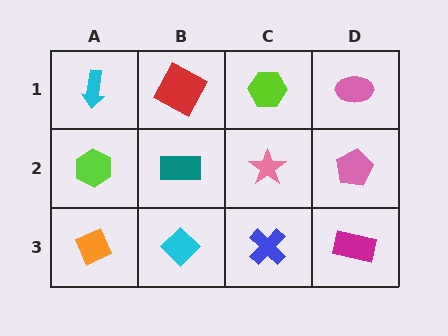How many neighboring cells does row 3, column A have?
2.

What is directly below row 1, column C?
A pink star.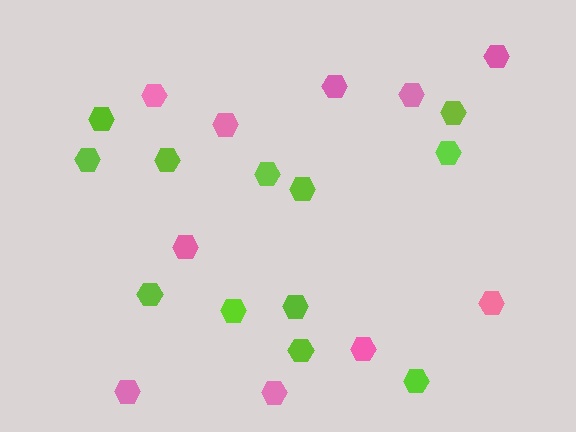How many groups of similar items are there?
There are 2 groups: one group of lime hexagons (12) and one group of pink hexagons (10).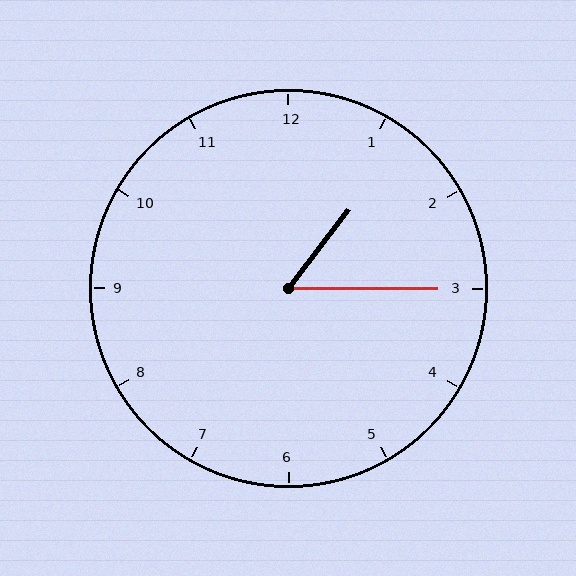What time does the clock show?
1:15.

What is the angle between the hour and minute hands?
Approximately 52 degrees.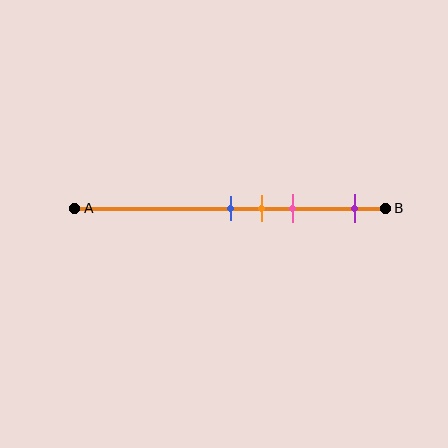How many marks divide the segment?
There are 4 marks dividing the segment.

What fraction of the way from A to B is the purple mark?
The purple mark is approximately 90% (0.9) of the way from A to B.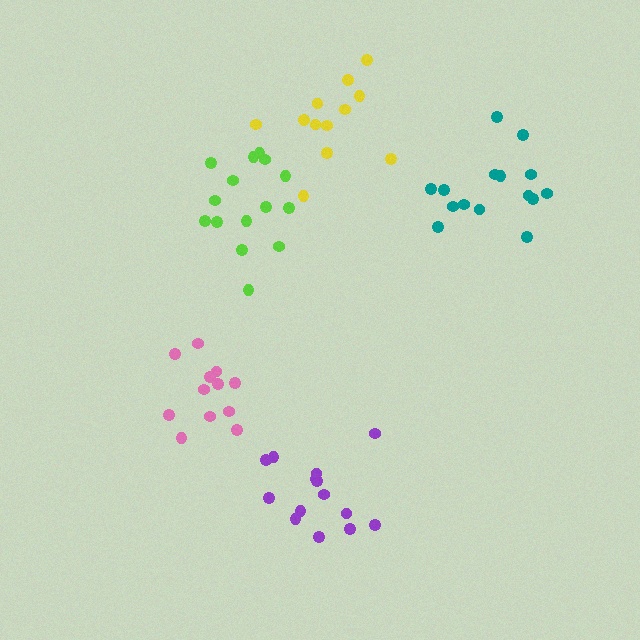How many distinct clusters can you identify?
There are 5 distinct clusters.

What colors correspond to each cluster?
The clusters are colored: lime, teal, purple, pink, yellow.